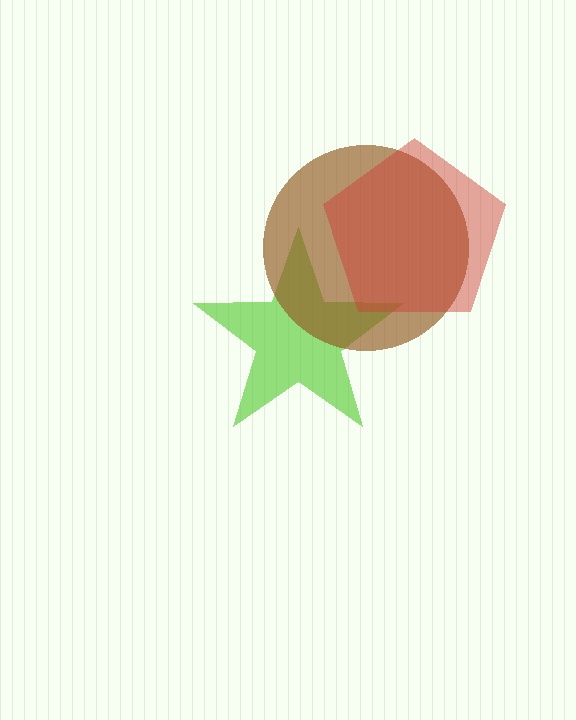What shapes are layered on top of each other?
The layered shapes are: a lime star, a brown circle, a red pentagon.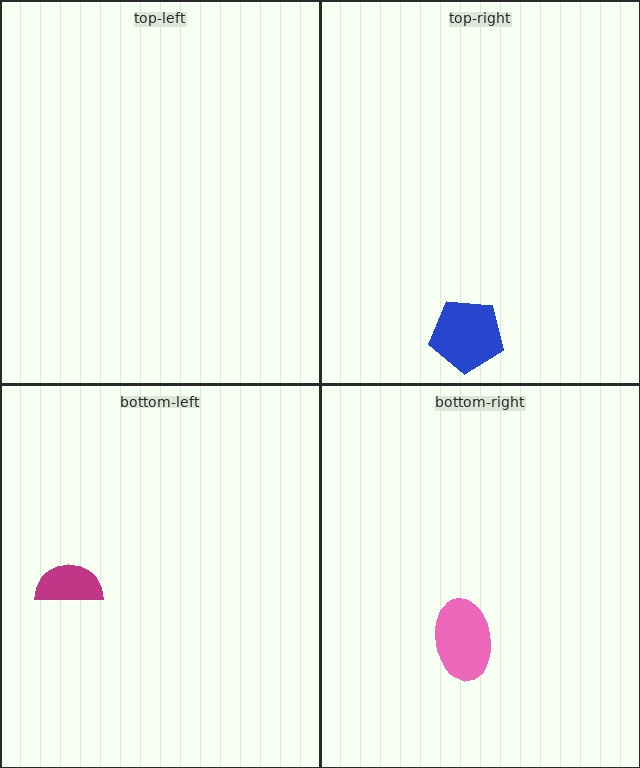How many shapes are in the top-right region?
1.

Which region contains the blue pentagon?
The top-right region.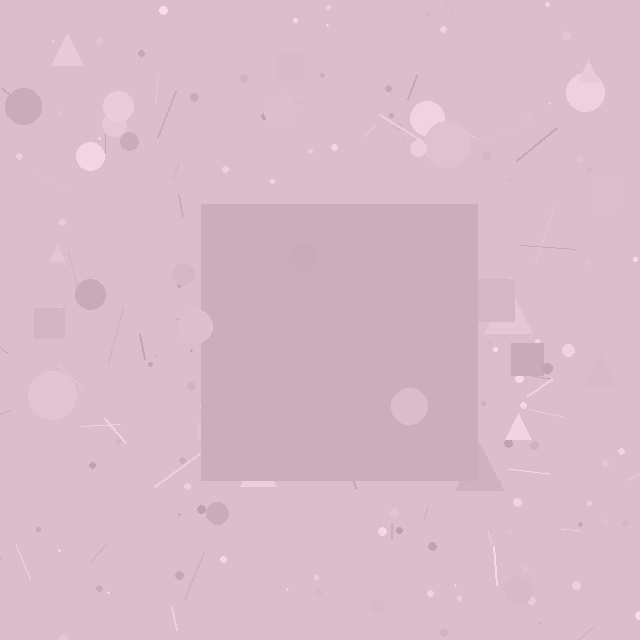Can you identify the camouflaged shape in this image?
The camouflaged shape is a square.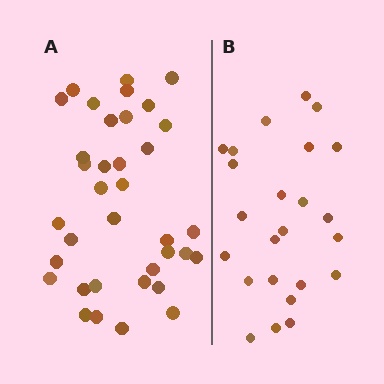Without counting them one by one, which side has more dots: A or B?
Region A (the left region) has more dots.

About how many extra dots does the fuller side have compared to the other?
Region A has roughly 12 or so more dots than region B.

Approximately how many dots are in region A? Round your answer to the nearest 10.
About 40 dots. (The exact count is 36, which rounds to 40.)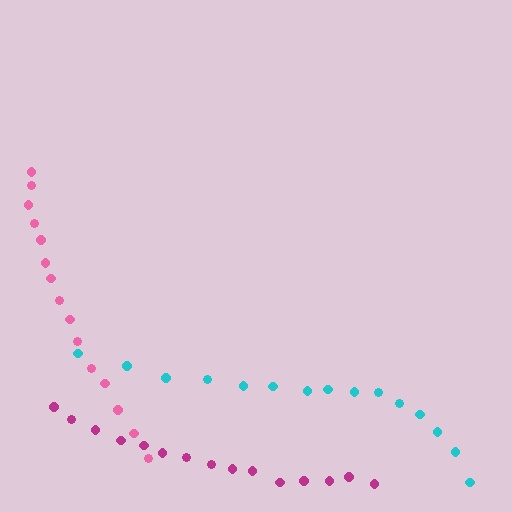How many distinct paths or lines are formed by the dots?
There are 3 distinct paths.